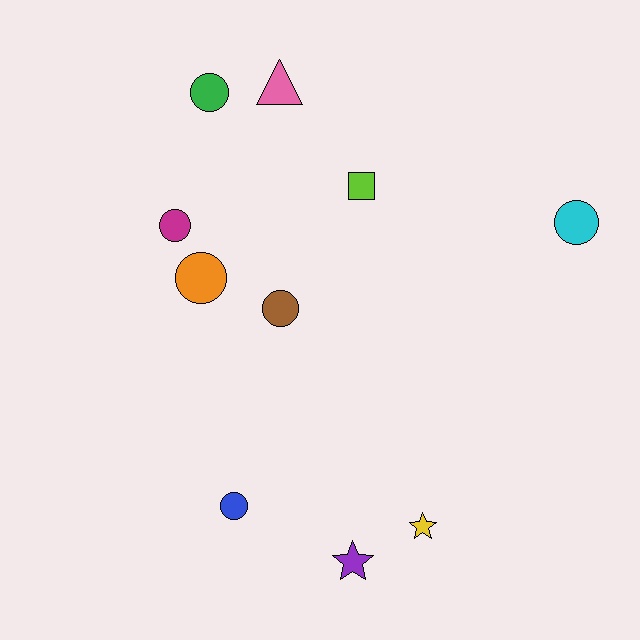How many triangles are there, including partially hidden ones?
There is 1 triangle.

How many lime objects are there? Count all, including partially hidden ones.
There is 1 lime object.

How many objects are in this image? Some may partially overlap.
There are 10 objects.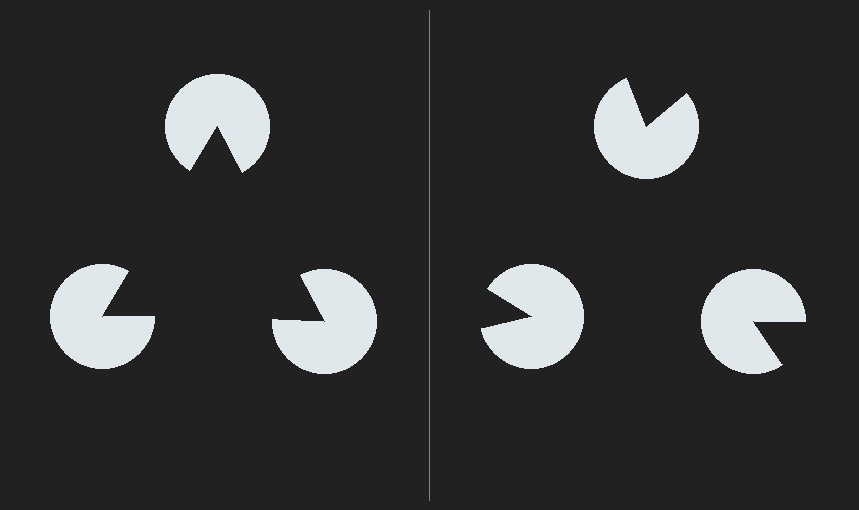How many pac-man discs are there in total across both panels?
6 — 3 on each side.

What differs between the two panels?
The pac-man discs are positioned identically on both sides; only the wedge orientations differ. On the left they align to a triangle; on the right they are misaligned.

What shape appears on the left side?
An illusory triangle.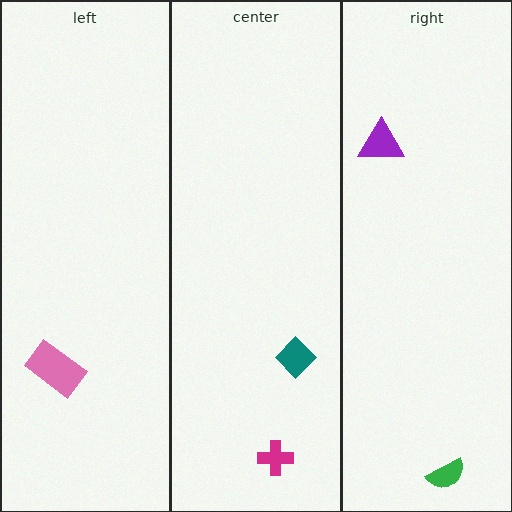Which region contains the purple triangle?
The right region.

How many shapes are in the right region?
2.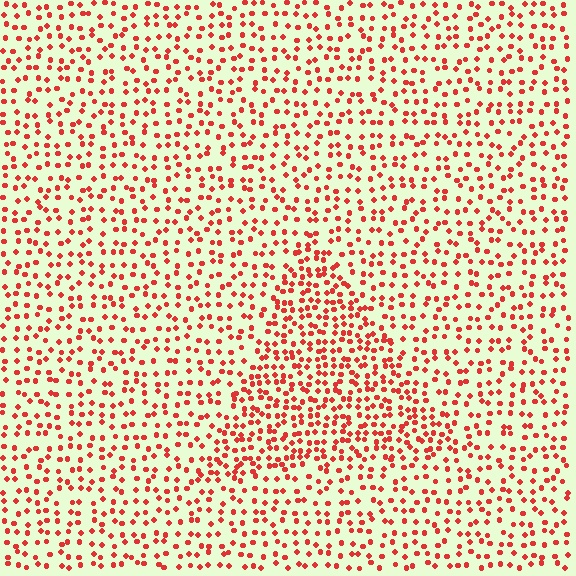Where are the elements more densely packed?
The elements are more densely packed inside the triangle boundary.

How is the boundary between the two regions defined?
The boundary is defined by a change in element density (approximately 1.7x ratio). All elements are the same color, size, and shape.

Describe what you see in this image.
The image contains small red elements arranged at two different densities. A triangle-shaped region is visible where the elements are more densely packed than the surrounding area.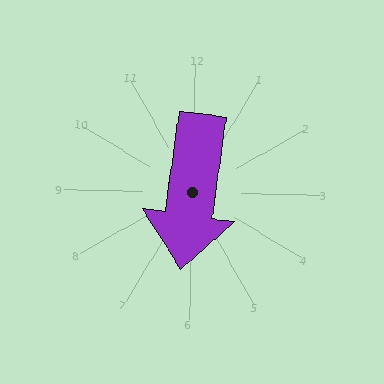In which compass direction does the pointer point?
South.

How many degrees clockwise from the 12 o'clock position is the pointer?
Approximately 187 degrees.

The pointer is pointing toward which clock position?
Roughly 6 o'clock.